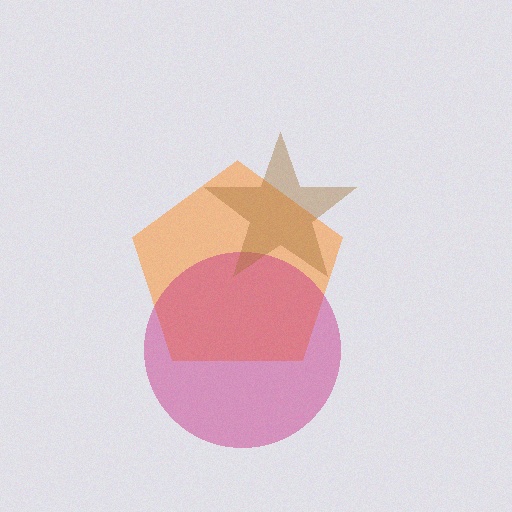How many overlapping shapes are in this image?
There are 3 overlapping shapes in the image.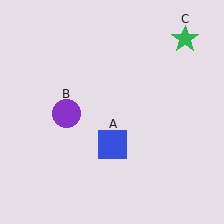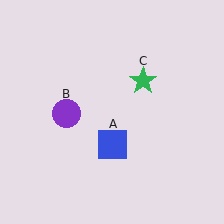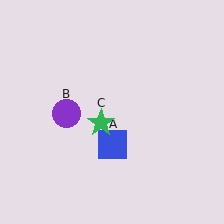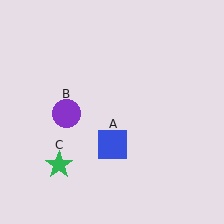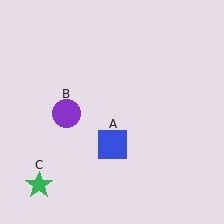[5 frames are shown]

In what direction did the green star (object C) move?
The green star (object C) moved down and to the left.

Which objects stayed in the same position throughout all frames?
Blue square (object A) and purple circle (object B) remained stationary.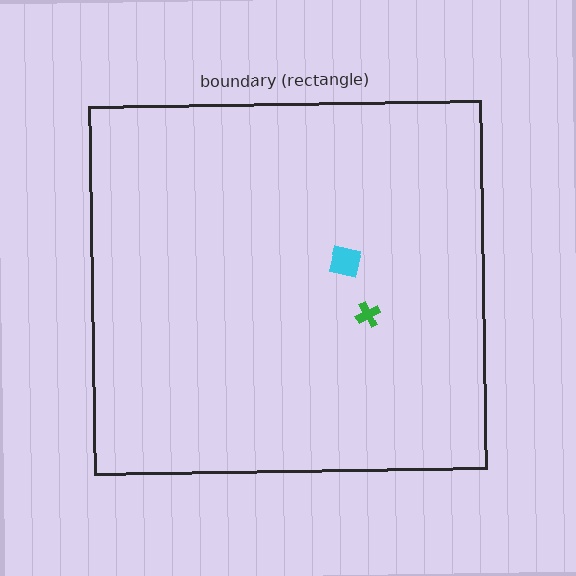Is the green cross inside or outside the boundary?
Inside.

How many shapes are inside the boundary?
2 inside, 0 outside.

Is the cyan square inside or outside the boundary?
Inside.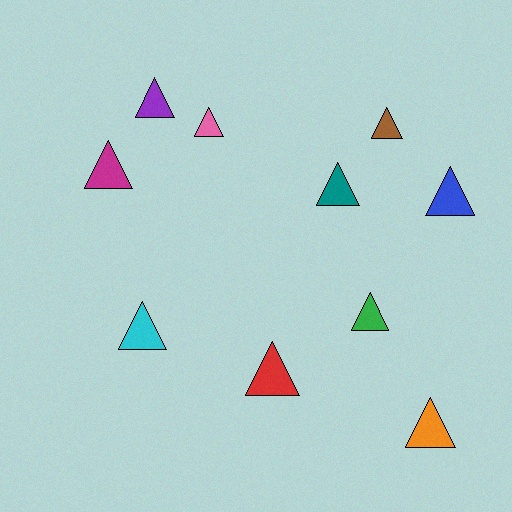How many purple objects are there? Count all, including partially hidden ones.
There is 1 purple object.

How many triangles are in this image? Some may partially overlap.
There are 10 triangles.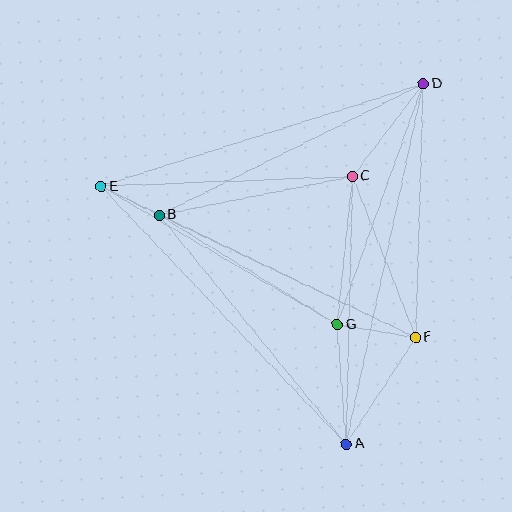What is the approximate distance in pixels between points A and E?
The distance between A and E is approximately 356 pixels.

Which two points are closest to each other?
Points B and E are closest to each other.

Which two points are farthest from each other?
Points A and D are farthest from each other.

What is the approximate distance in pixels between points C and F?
The distance between C and F is approximately 173 pixels.